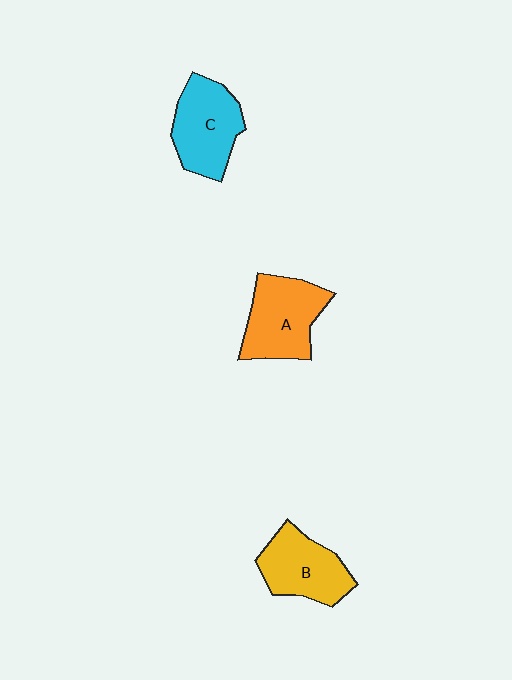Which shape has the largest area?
Shape A (orange).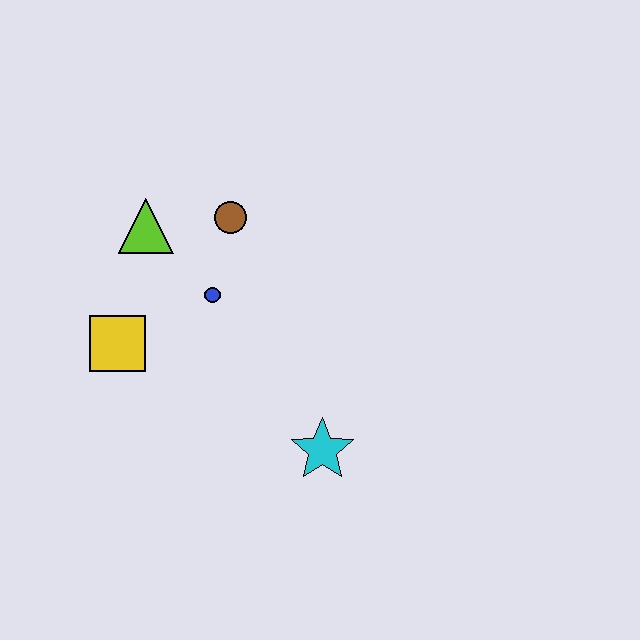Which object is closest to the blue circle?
The brown circle is closest to the blue circle.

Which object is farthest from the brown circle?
The cyan star is farthest from the brown circle.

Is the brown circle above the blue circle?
Yes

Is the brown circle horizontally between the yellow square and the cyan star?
Yes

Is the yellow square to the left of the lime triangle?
Yes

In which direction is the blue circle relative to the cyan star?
The blue circle is above the cyan star.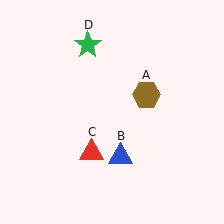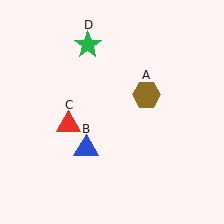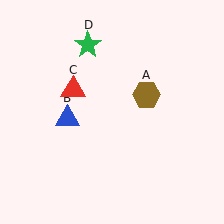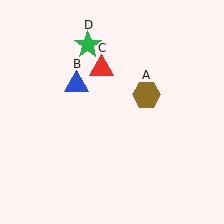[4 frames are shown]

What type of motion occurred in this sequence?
The blue triangle (object B), red triangle (object C) rotated clockwise around the center of the scene.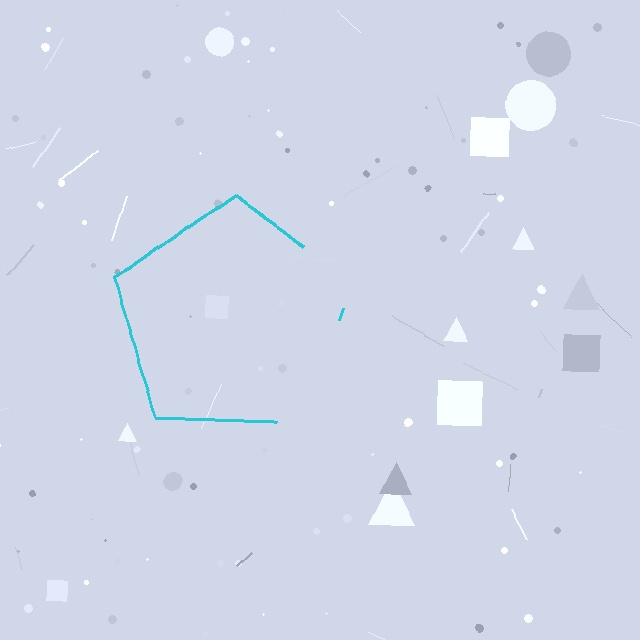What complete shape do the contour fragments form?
The contour fragments form a pentagon.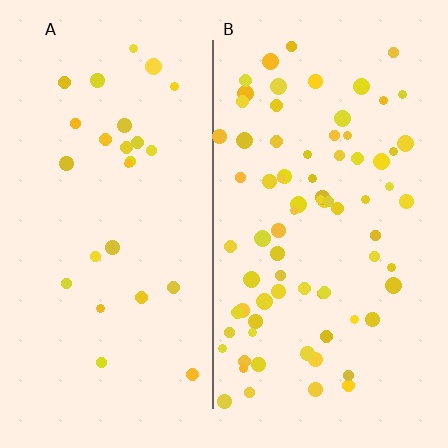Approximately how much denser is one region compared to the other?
Approximately 2.9× — region B over region A.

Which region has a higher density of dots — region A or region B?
B (the right).